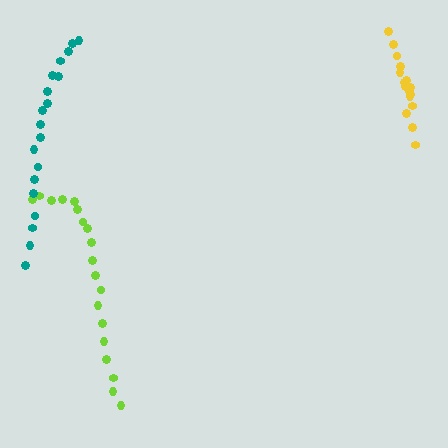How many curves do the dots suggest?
There are 3 distinct paths.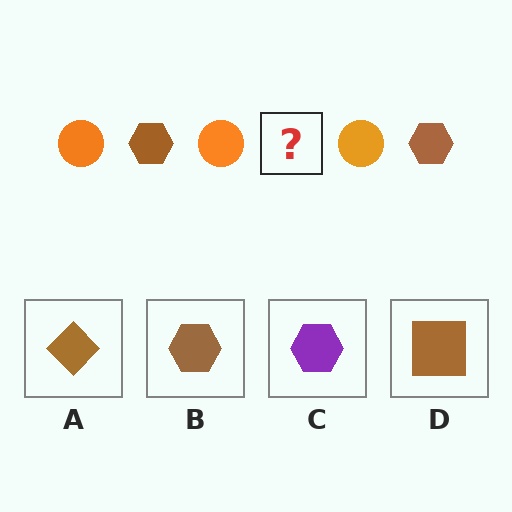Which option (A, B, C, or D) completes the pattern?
B.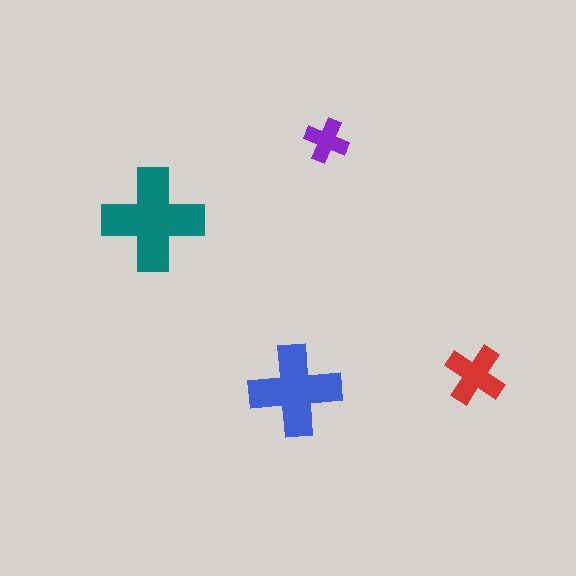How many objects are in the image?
There are 4 objects in the image.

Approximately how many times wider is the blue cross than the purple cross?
About 2 times wider.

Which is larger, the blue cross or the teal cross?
The teal one.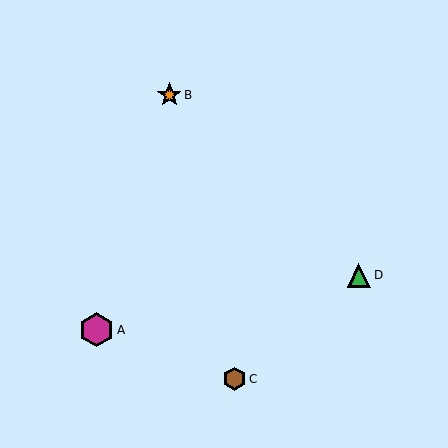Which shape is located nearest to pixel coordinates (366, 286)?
The green triangle (labeled D) at (359, 275) is nearest to that location.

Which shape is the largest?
The magenta hexagon (labeled A) is the largest.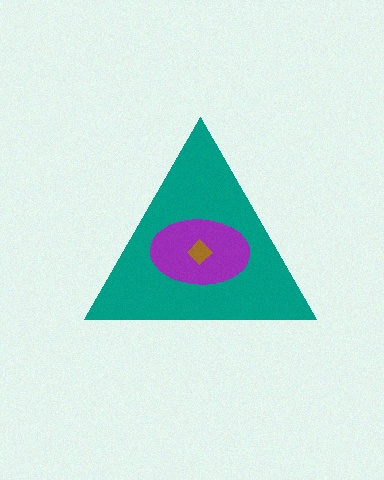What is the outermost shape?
The teal triangle.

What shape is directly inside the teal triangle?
The purple ellipse.